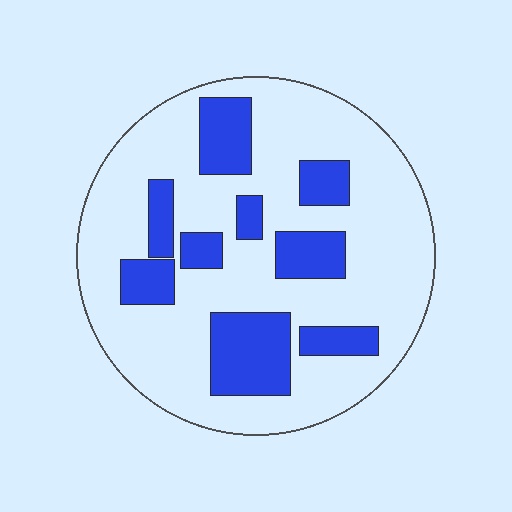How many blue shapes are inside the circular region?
9.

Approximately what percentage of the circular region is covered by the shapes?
Approximately 25%.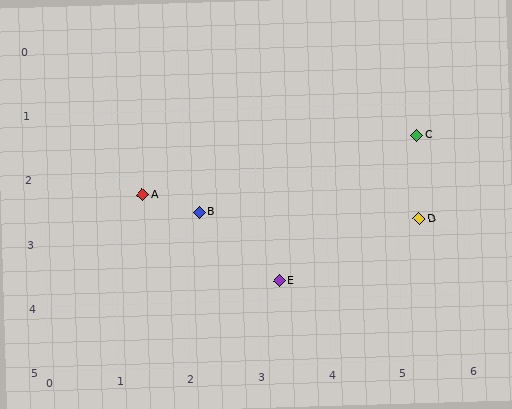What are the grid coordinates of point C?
Point C is at approximately (5.3, 1.5).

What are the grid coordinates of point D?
Point D is at approximately (5.3, 2.8).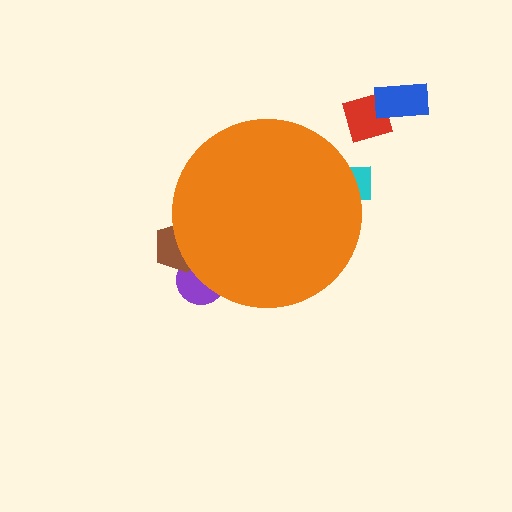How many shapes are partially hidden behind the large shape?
3 shapes are partially hidden.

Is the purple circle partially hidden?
Yes, the purple circle is partially hidden behind the orange circle.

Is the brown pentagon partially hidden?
Yes, the brown pentagon is partially hidden behind the orange circle.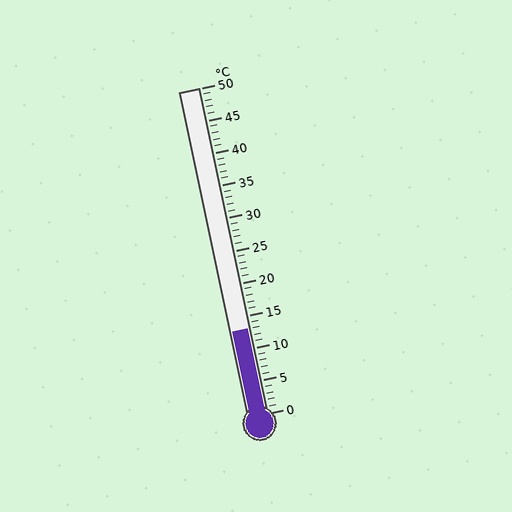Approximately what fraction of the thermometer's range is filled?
The thermometer is filled to approximately 25% of its range.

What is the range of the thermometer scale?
The thermometer scale ranges from 0°C to 50°C.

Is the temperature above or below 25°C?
The temperature is below 25°C.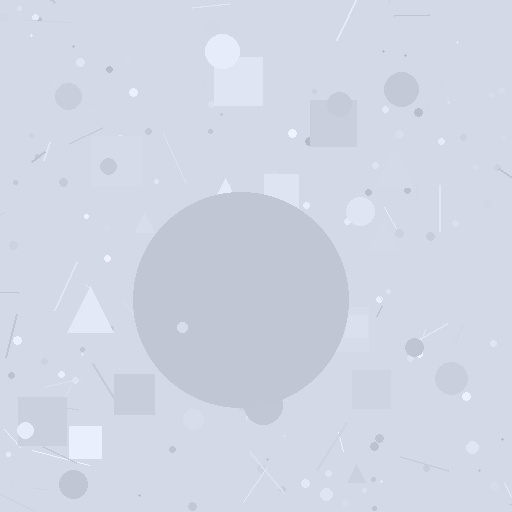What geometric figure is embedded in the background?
A circle is embedded in the background.